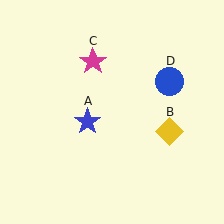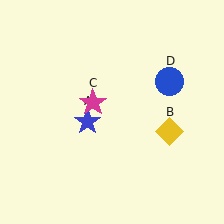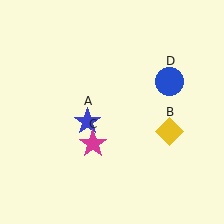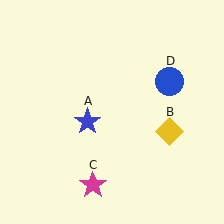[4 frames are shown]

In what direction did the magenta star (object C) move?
The magenta star (object C) moved down.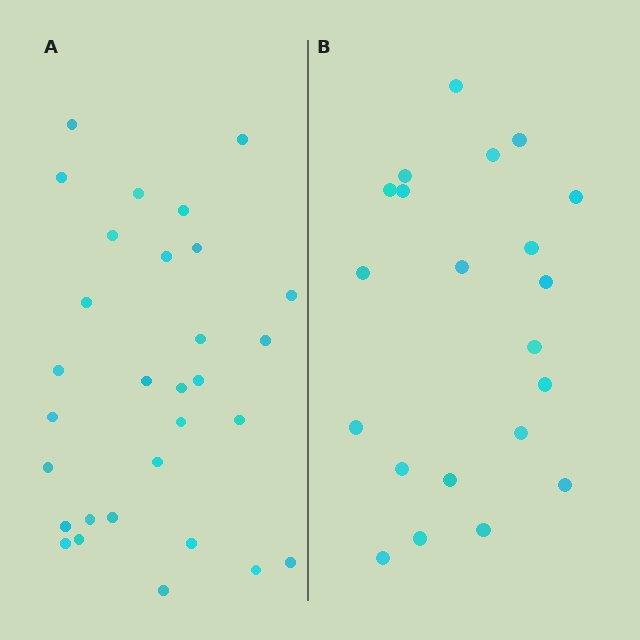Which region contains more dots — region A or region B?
Region A (the left region) has more dots.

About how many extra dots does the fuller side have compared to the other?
Region A has roughly 8 or so more dots than region B.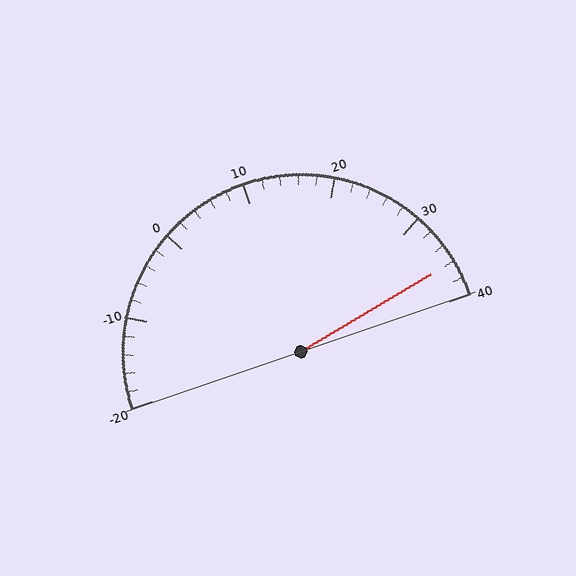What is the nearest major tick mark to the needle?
The nearest major tick mark is 40.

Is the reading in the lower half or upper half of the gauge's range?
The reading is in the upper half of the range (-20 to 40).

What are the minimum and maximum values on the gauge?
The gauge ranges from -20 to 40.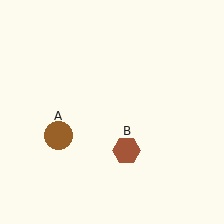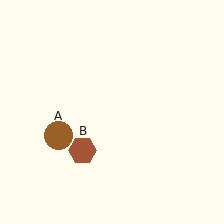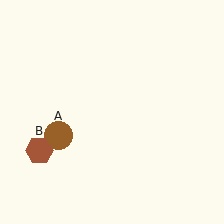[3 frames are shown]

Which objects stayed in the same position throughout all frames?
Brown circle (object A) remained stationary.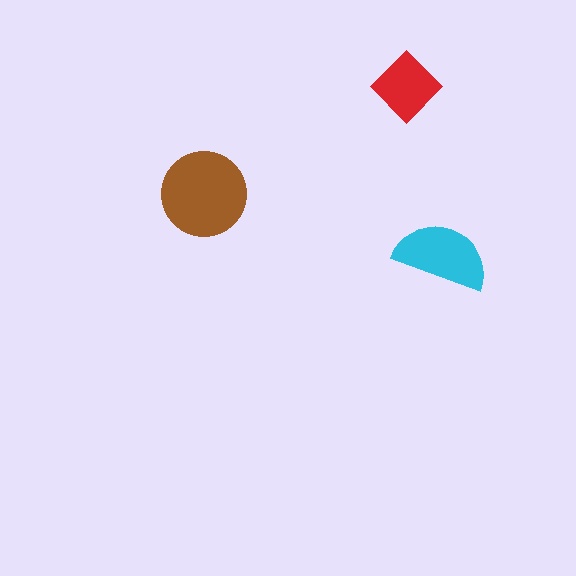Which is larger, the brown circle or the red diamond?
The brown circle.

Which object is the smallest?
The red diamond.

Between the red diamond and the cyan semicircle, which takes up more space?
The cyan semicircle.